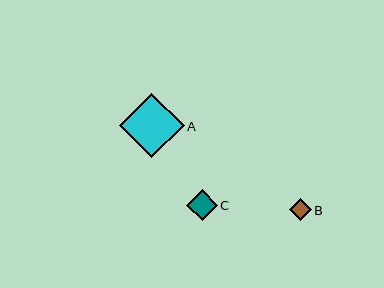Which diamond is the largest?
Diamond A is the largest with a size of approximately 64 pixels.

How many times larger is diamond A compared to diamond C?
Diamond A is approximately 2.1 times the size of diamond C.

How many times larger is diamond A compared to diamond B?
Diamond A is approximately 3.0 times the size of diamond B.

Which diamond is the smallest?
Diamond B is the smallest with a size of approximately 22 pixels.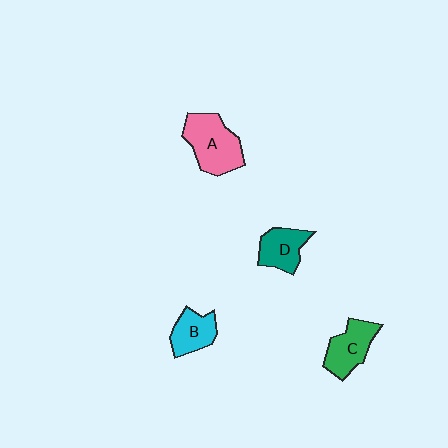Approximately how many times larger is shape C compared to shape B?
Approximately 1.2 times.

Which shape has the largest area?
Shape A (pink).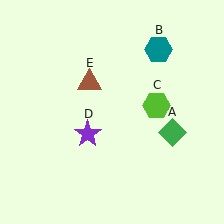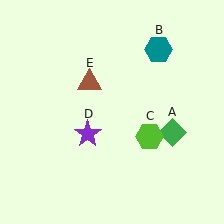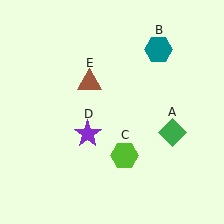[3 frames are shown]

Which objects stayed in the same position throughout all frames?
Green diamond (object A) and teal hexagon (object B) and purple star (object D) and brown triangle (object E) remained stationary.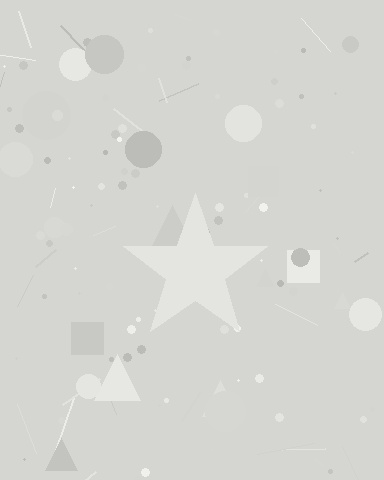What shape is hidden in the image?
A star is hidden in the image.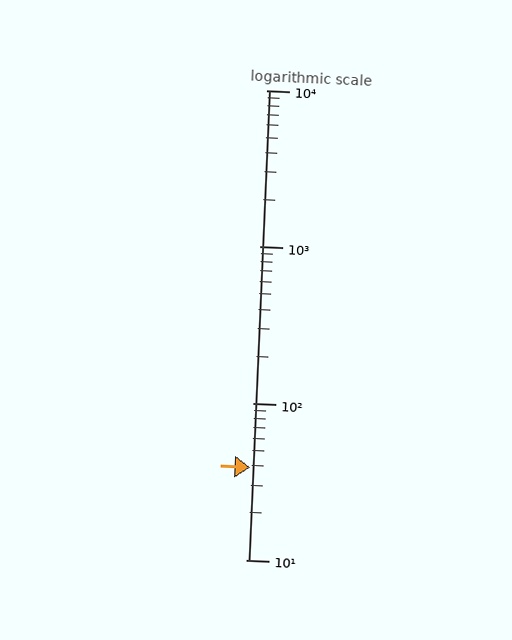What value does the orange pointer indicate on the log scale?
The pointer indicates approximately 39.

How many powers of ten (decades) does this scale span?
The scale spans 3 decades, from 10 to 10000.